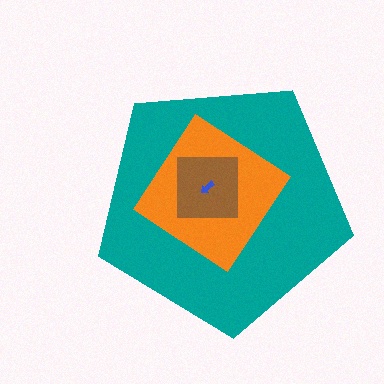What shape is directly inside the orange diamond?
The brown square.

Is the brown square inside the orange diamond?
Yes.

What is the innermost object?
The blue arrow.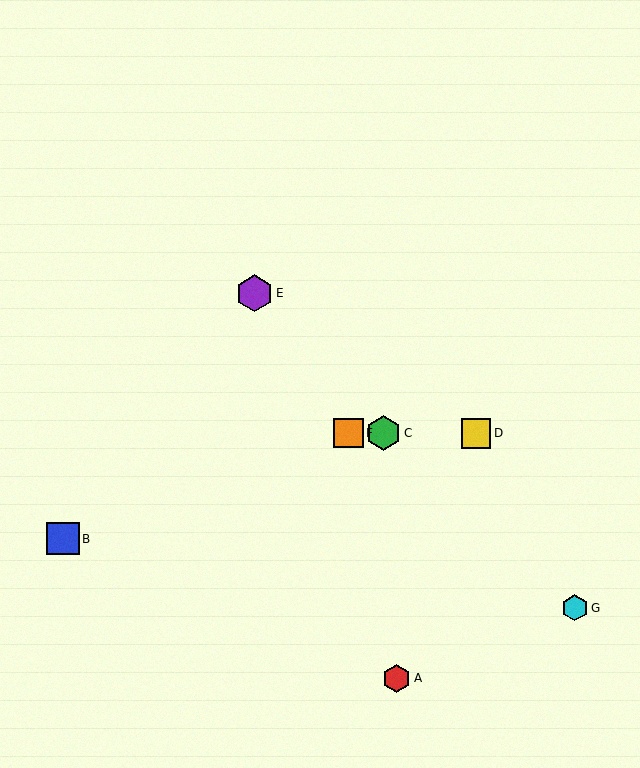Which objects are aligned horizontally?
Objects C, D, F are aligned horizontally.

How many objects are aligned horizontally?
3 objects (C, D, F) are aligned horizontally.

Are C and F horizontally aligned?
Yes, both are at y≈433.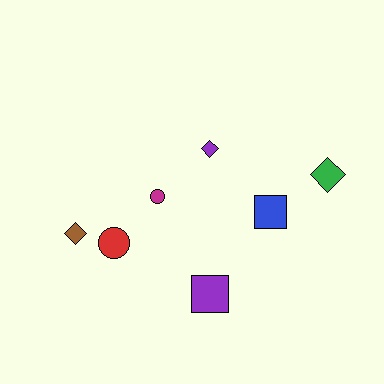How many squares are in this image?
There are 2 squares.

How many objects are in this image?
There are 7 objects.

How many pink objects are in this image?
There are no pink objects.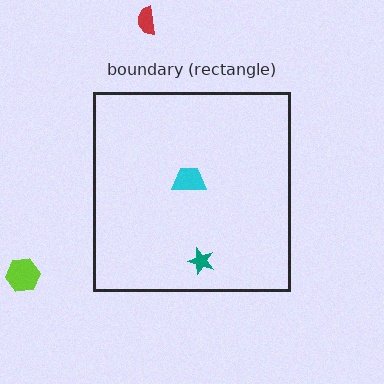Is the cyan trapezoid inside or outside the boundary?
Inside.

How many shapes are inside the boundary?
2 inside, 2 outside.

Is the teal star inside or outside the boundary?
Inside.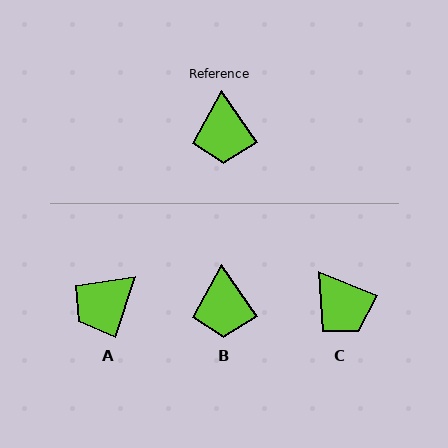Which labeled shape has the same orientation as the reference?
B.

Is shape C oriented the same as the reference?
No, it is off by about 32 degrees.